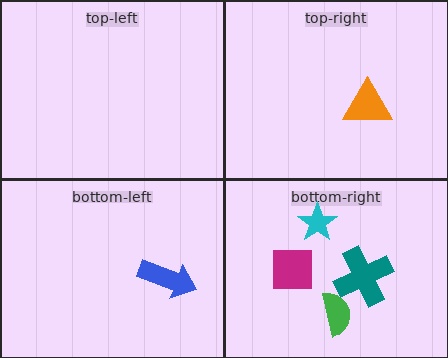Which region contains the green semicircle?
The bottom-right region.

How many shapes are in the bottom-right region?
4.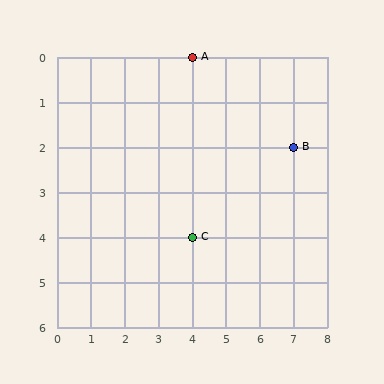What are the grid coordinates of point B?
Point B is at grid coordinates (7, 2).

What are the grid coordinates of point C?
Point C is at grid coordinates (4, 4).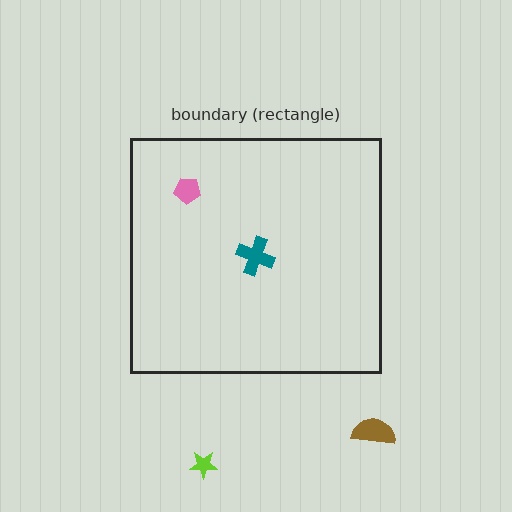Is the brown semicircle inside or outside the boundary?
Outside.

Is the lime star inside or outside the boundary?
Outside.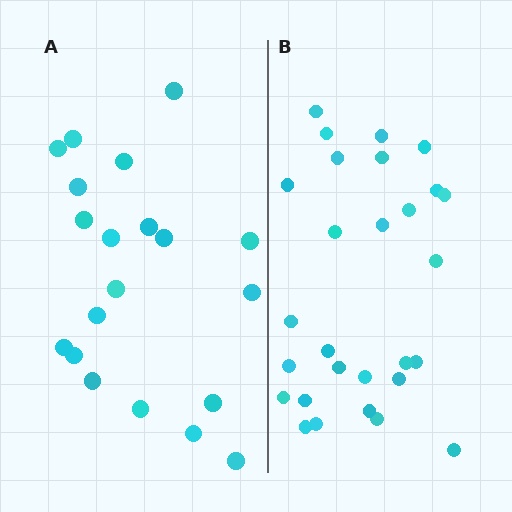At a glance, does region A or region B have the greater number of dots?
Region B (the right region) has more dots.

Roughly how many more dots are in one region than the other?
Region B has roughly 8 or so more dots than region A.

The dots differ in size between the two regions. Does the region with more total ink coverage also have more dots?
No. Region A has more total ink coverage because its dots are larger, but region B actually contains more individual dots. Total area can be misleading — the number of items is what matters here.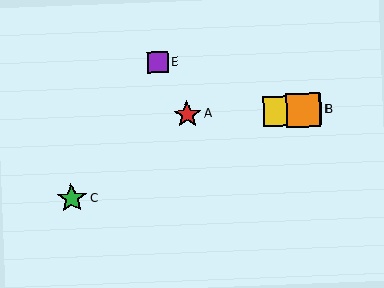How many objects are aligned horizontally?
4 objects (A, B, D, F) are aligned horizontally.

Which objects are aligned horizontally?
Objects A, B, D, F are aligned horizontally.